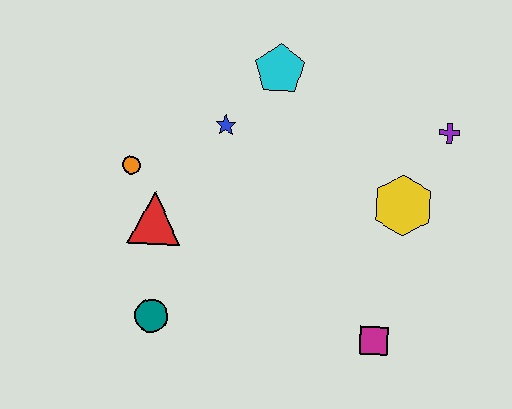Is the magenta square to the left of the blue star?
No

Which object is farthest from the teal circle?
The purple cross is farthest from the teal circle.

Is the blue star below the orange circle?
No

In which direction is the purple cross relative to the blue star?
The purple cross is to the right of the blue star.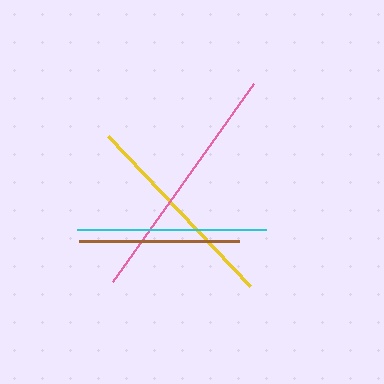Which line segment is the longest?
The pink line is the longest at approximately 244 pixels.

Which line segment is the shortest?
The brown line is the shortest at approximately 160 pixels.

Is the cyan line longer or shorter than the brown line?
The cyan line is longer than the brown line.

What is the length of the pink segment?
The pink segment is approximately 244 pixels long.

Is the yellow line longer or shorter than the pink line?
The pink line is longer than the yellow line.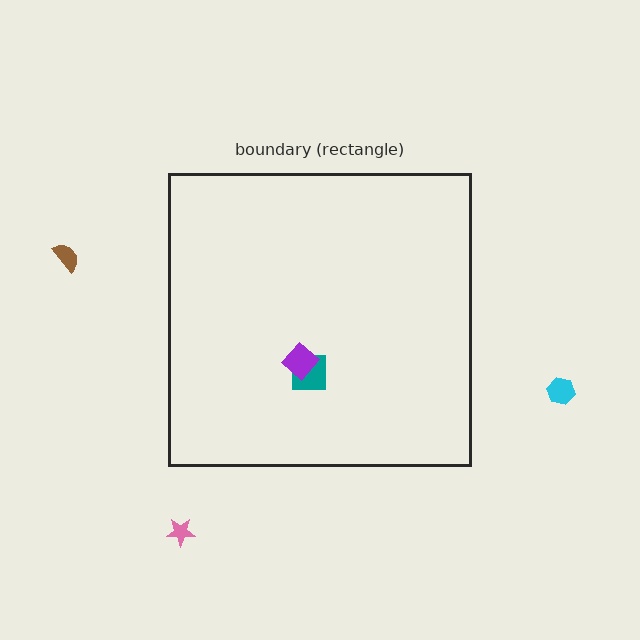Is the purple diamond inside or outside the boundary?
Inside.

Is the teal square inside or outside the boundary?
Inside.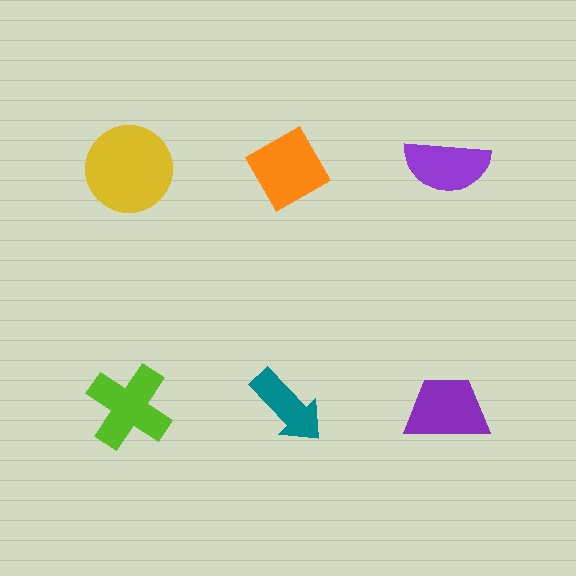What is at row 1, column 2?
An orange diamond.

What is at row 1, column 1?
A yellow circle.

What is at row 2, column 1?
A lime cross.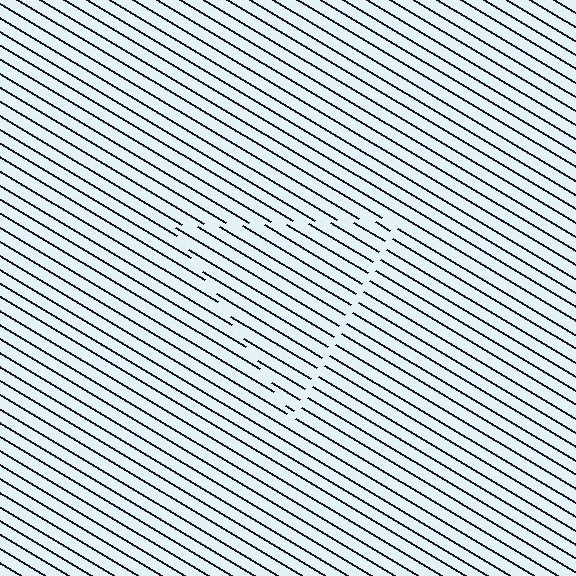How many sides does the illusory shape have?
3 sides — the line-ends trace a triangle.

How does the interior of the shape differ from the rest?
The interior of the shape contains the same grating, shifted by half a period — the contour is defined by the phase discontinuity where line-ends from the inner and outer gratings abut.